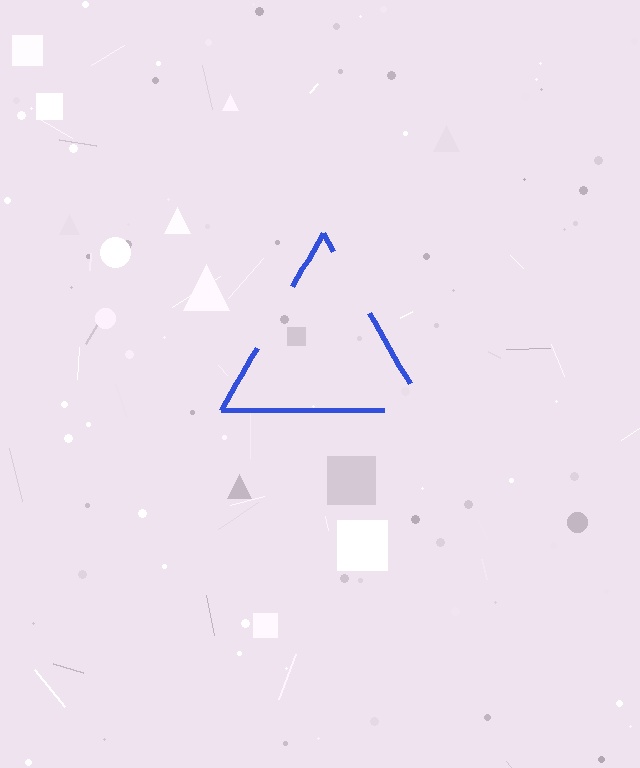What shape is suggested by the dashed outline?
The dashed outline suggests a triangle.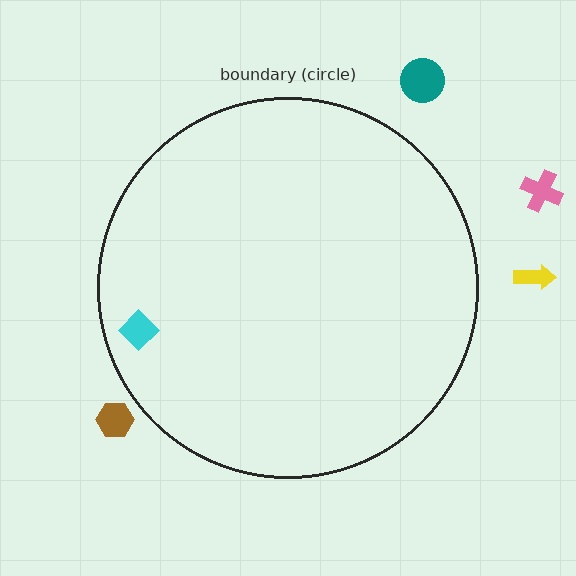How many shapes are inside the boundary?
1 inside, 4 outside.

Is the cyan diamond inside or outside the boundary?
Inside.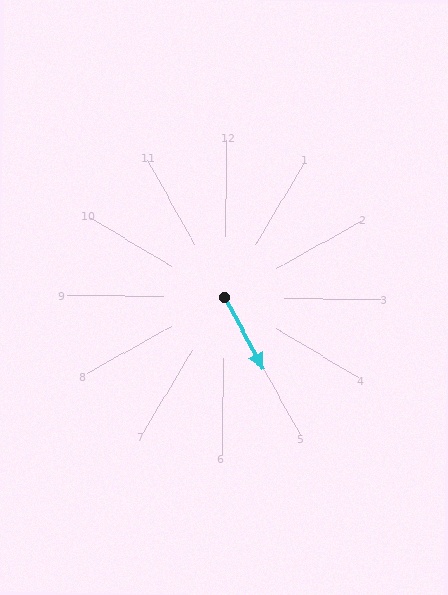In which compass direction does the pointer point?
Southeast.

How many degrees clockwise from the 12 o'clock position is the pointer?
Approximately 150 degrees.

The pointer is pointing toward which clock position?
Roughly 5 o'clock.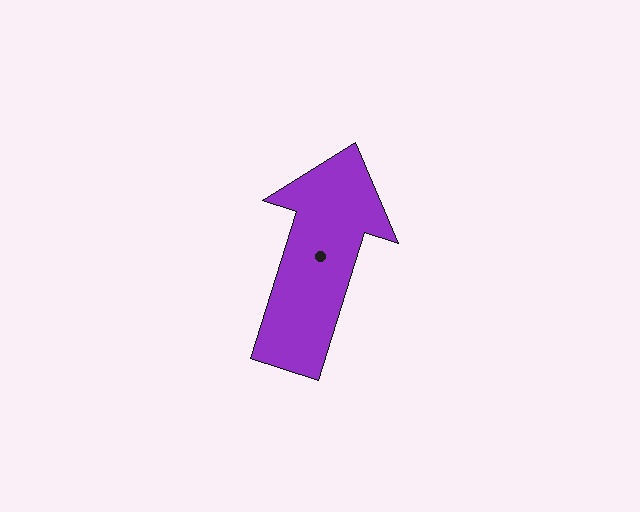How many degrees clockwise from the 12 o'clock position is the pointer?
Approximately 17 degrees.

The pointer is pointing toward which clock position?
Roughly 1 o'clock.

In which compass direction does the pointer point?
North.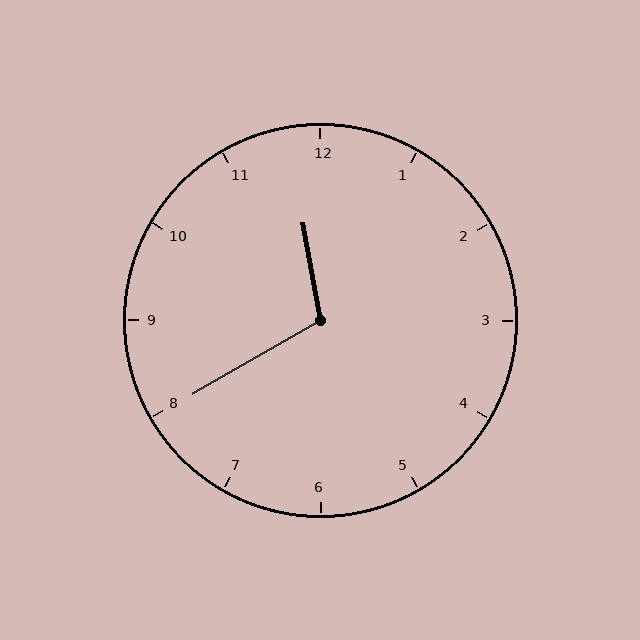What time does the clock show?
11:40.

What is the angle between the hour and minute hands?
Approximately 110 degrees.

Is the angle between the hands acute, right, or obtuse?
It is obtuse.